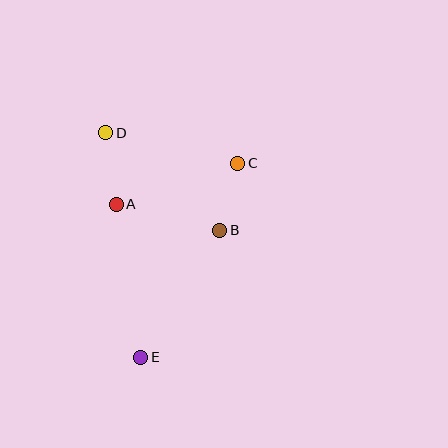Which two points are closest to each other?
Points B and C are closest to each other.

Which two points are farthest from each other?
Points D and E are farthest from each other.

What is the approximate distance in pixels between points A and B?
The distance between A and B is approximately 107 pixels.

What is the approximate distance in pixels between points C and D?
The distance between C and D is approximately 135 pixels.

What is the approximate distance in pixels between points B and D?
The distance between B and D is approximately 150 pixels.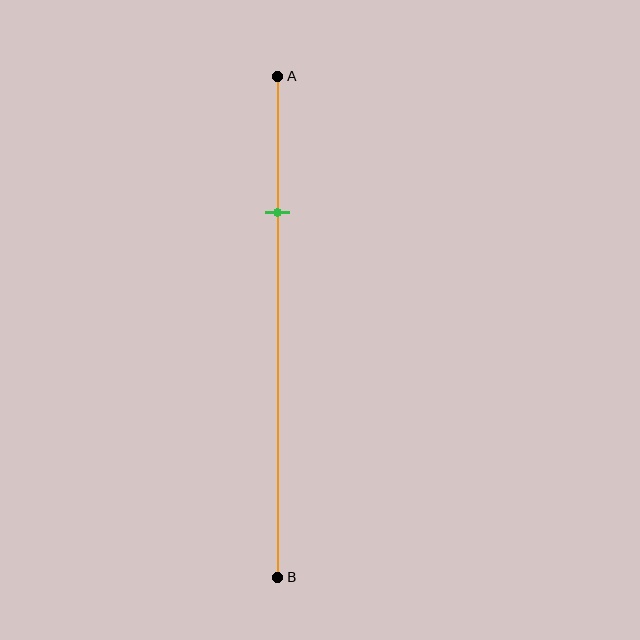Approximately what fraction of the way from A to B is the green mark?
The green mark is approximately 25% of the way from A to B.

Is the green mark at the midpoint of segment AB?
No, the mark is at about 25% from A, not at the 50% midpoint.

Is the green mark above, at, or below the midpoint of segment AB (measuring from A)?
The green mark is above the midpoint of segment AB.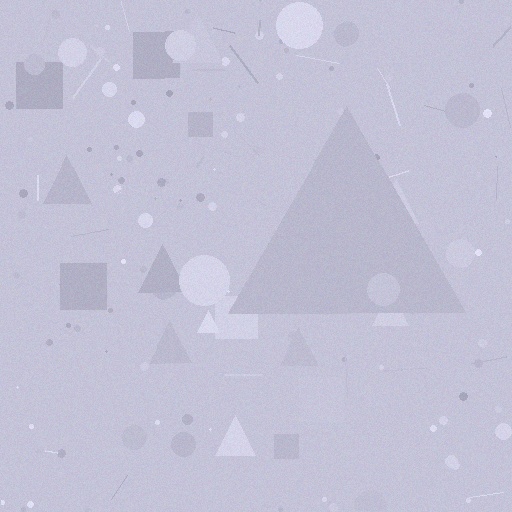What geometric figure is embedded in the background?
A triangle is embedded in the background.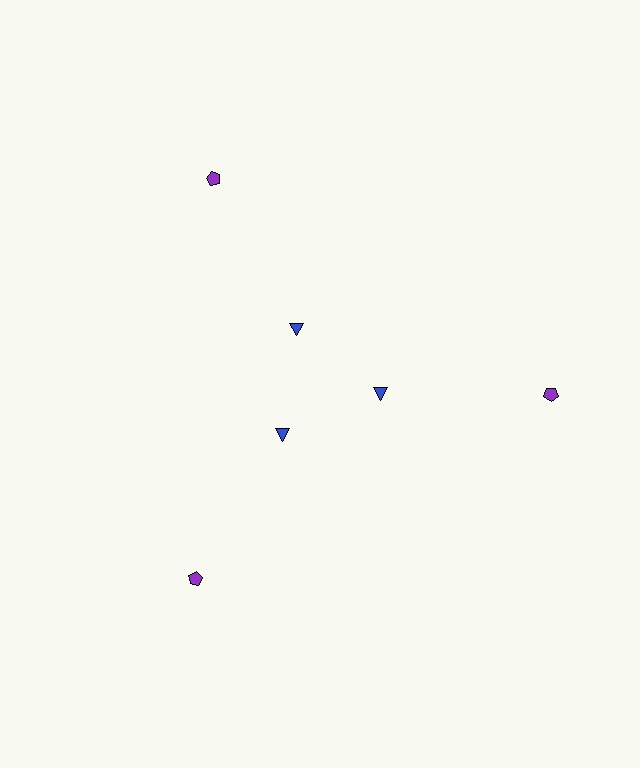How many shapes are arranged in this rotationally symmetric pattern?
There are 6 shapes, arranged in 3 groups of 2.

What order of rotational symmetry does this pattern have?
This pattern has 3-fold rotational symmetry.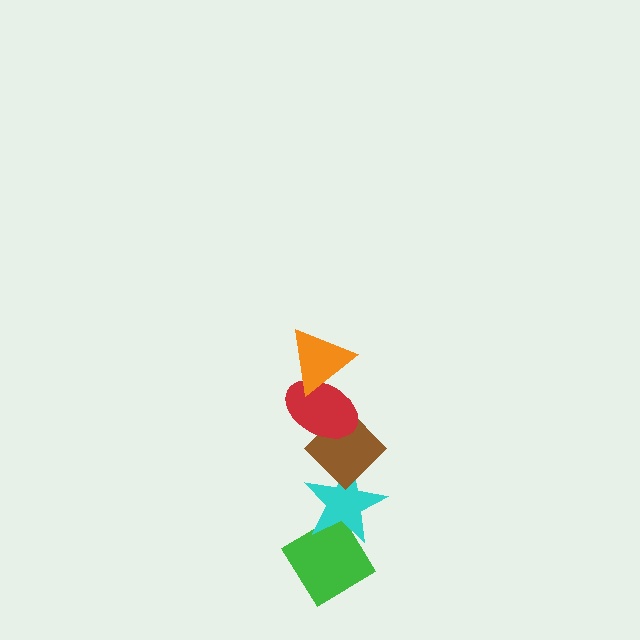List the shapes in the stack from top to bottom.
From top to bottom: the orange triangle, the red ellipse, the brown diamond, the cyan star, the green diamond.